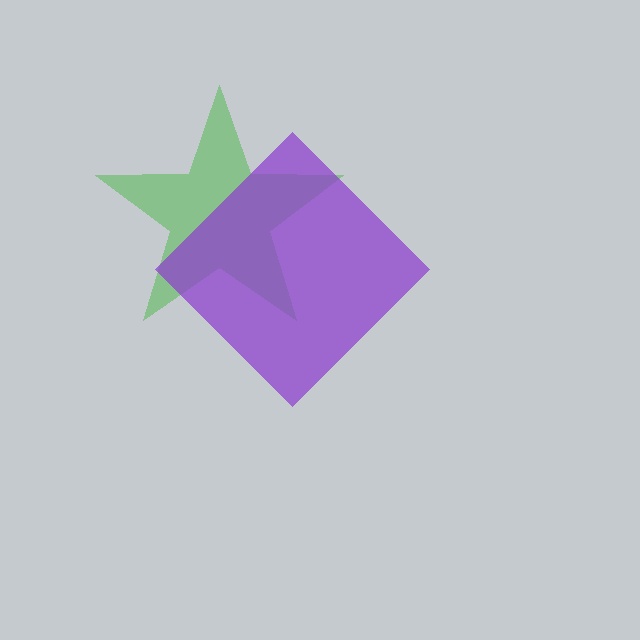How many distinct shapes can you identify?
There are 2 distinct shapes: a green star, a purple diamond.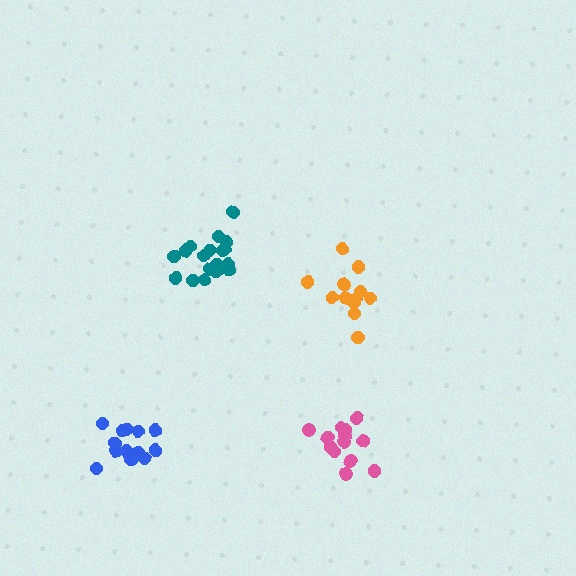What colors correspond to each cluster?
The clusters are colored: blue, pink, orange, teal.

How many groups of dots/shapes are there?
There are 4 groups.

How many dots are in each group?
Group 1: 13 dots, Group 2: 13 dots, Group 3: 13 dots, Group 4: 19 dots (58 total).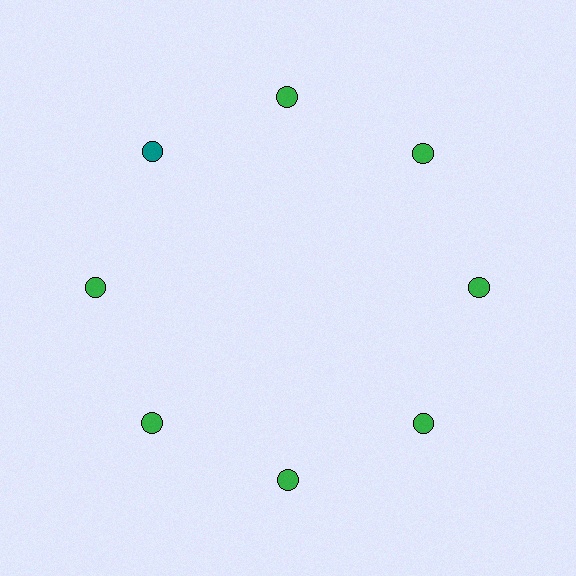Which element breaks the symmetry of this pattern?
The teal circle at roughly the 10 o'clock position breaks the symmetry. All other shapes are green circles.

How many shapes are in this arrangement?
There are 8 shapes arranged in a ring pattern.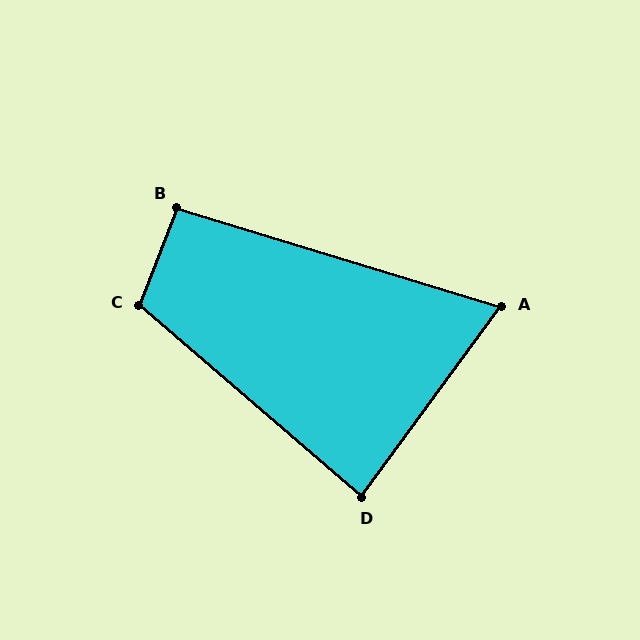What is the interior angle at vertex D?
Approximately 86 degrees (approximately right).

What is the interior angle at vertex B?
Approximately 94 degrees (approximately right).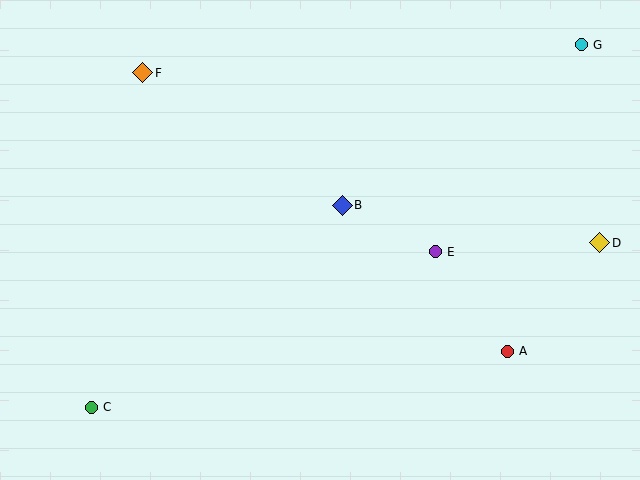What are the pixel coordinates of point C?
Point C is at (91, 407).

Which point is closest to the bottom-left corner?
Point C is closest to the bottom-left corner.